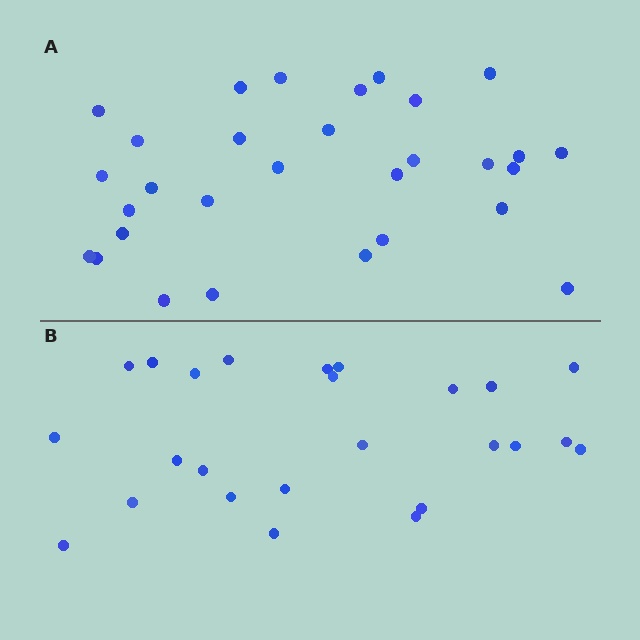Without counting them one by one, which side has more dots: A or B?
Region A (the top region) has more dots.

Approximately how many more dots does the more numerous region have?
Region A has about 5 more dots than region B.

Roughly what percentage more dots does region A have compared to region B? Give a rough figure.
About 20% more.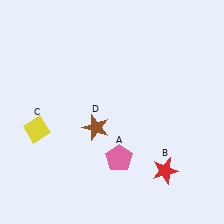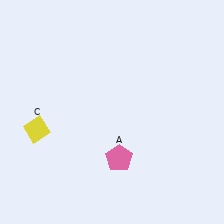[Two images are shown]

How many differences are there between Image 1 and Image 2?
There are 2 differences between the two images.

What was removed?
The red star (B), the brown star (D) were removed in Image 2.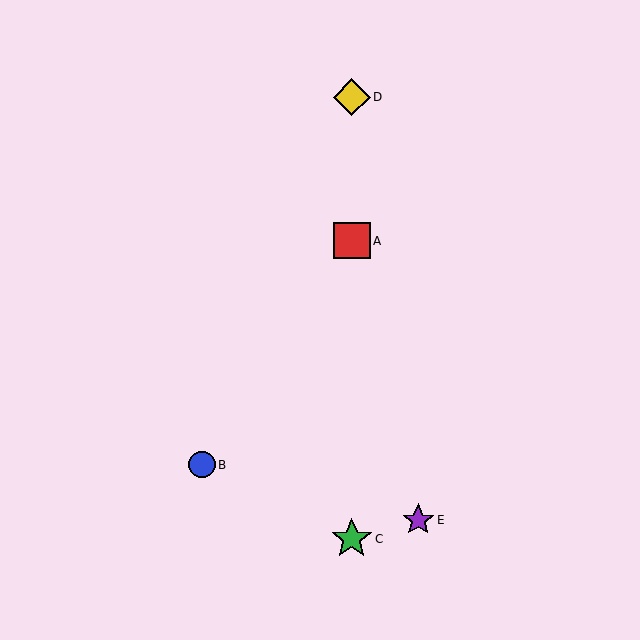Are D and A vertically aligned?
Yes, both are at x≈352.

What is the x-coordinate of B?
Object B is at x≈202.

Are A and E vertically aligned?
No, A is at x≈352 and E is at x≈418.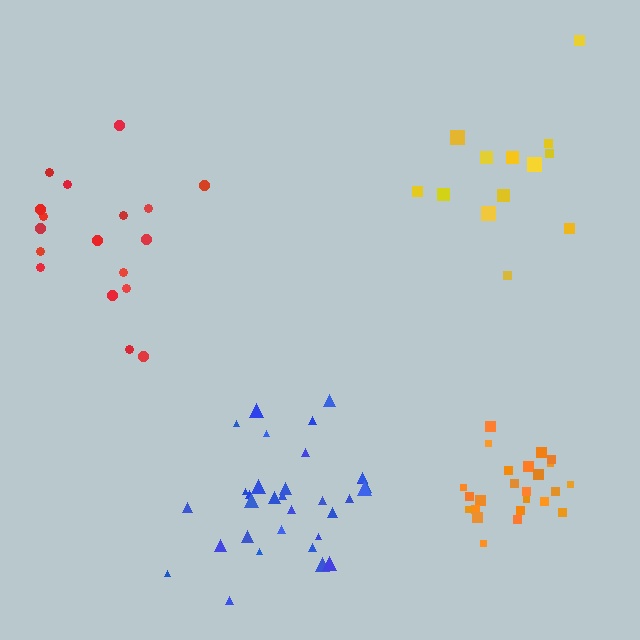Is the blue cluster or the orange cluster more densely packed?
Orange.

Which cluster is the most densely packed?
Orange.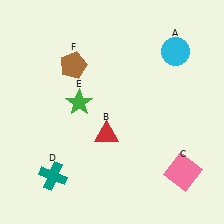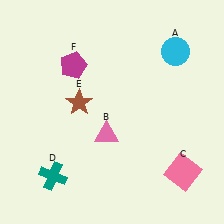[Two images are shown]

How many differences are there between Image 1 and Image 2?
There are 3 differences between the two images.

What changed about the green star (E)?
In Image 1, E is green. In Image 2, it changed to brown.